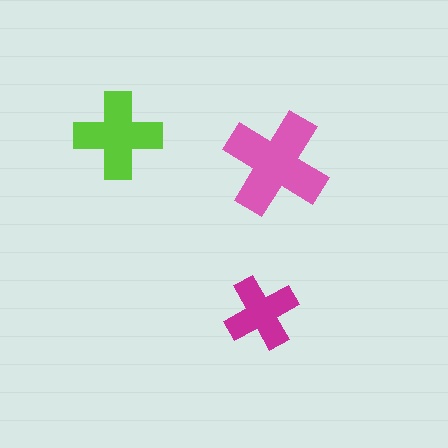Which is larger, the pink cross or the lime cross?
The pink one.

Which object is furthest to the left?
The lime cross is leftmost.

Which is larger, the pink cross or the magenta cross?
The pink one.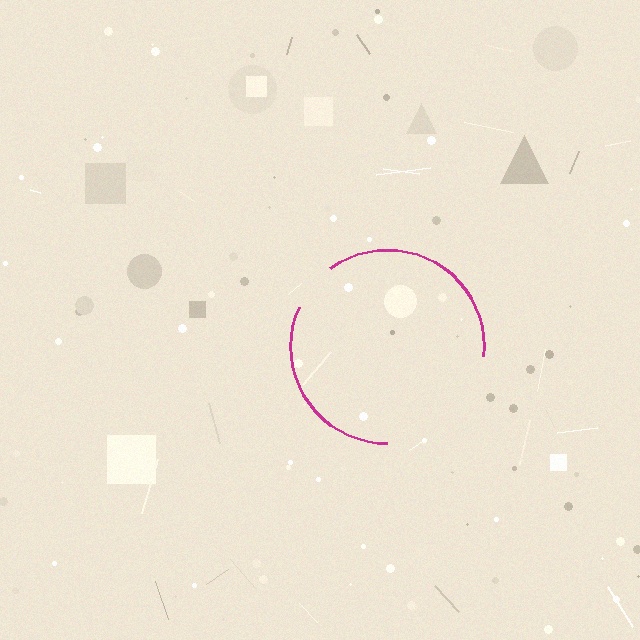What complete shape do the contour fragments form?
The contour fragments form a circle.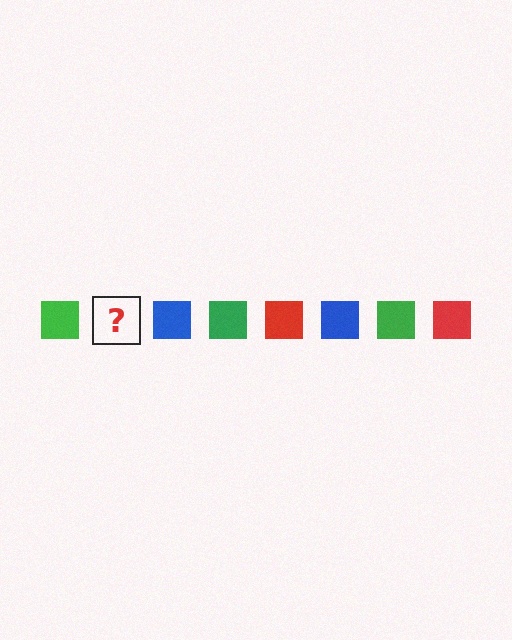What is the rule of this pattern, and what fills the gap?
The rule is that the pattern cycles through green, red, blue squares. The gap should be filled with a red square.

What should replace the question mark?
The question mark should be replaced with a red square.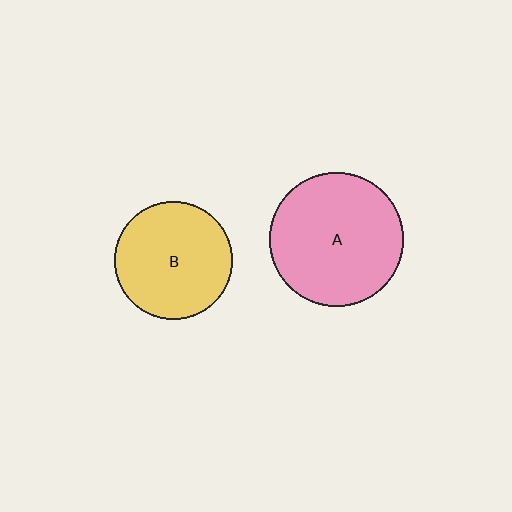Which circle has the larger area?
Circle A (pink).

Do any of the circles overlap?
No, none of the circles overlap.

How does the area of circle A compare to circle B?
Approximately 1.3 times.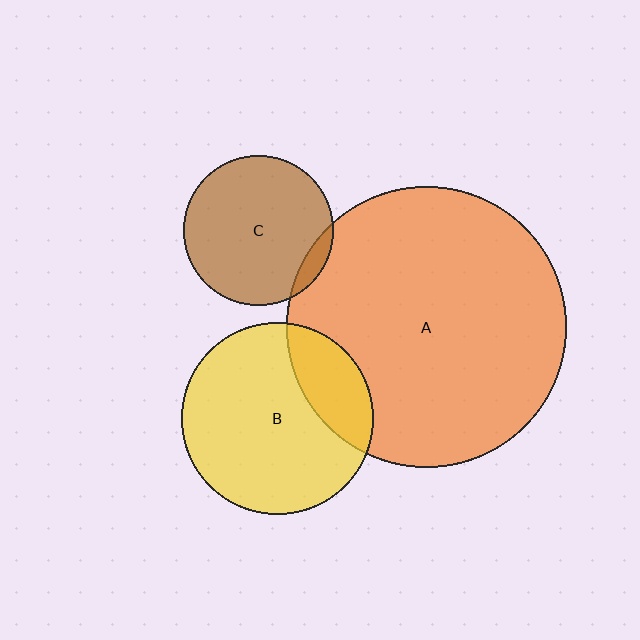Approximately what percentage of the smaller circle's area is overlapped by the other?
Approximately 25%.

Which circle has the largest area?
Circle A (orange).